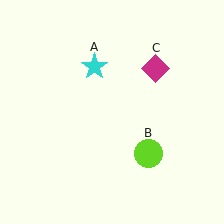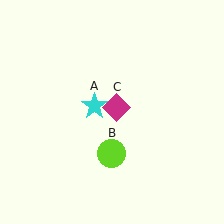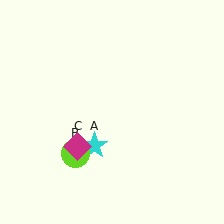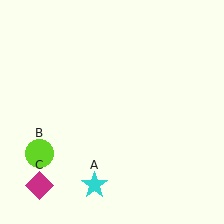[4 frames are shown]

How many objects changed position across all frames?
3 objects changed position: cyan star (object A), lime circle (object B), magenta diamond (object C).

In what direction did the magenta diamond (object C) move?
The magenta diamond (object C) moved down and to the left.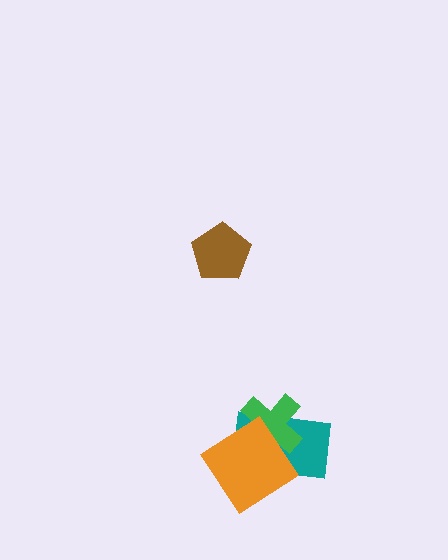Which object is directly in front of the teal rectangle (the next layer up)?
The green cross is directly in front of the teal rectangle.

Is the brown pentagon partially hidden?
No, no other shape covers it.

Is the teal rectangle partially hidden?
Yes, it is partially covered by another shape.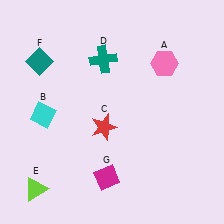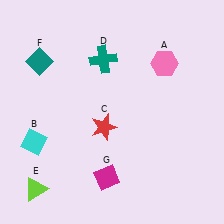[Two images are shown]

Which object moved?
The cyan diamond (B) moved down.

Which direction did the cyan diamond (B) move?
The cyan diamond (B) moved down.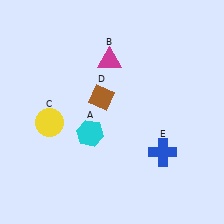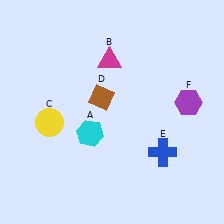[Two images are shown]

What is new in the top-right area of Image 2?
A purple hexagon (F) was added in the top-right area of Image 2.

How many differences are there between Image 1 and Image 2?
There is 1 difference between the two images.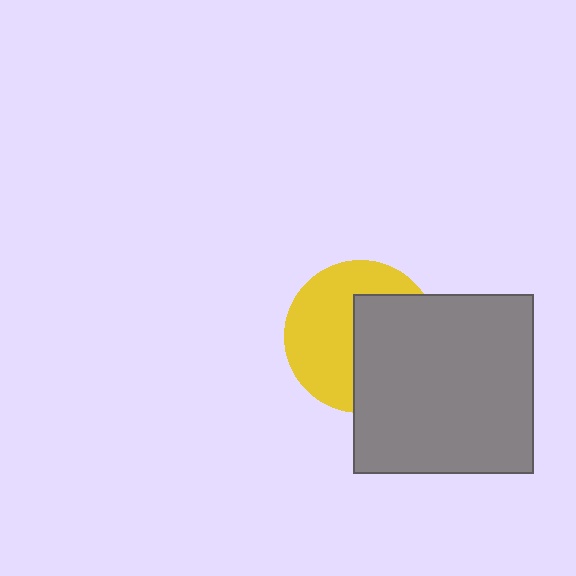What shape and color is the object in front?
The object in front is a gray square.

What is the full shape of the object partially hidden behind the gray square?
The partially hidden object is a yellow circle.